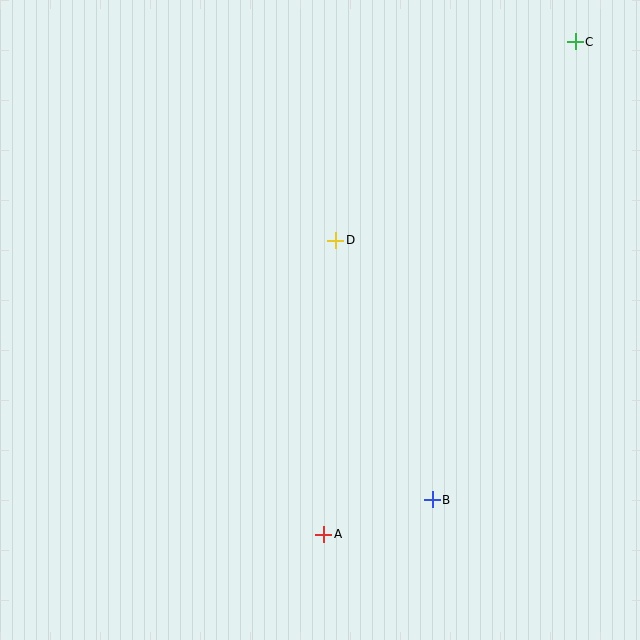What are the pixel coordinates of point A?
Point A is at (324, 534).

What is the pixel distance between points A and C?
The distance between A and C is 553 pixels.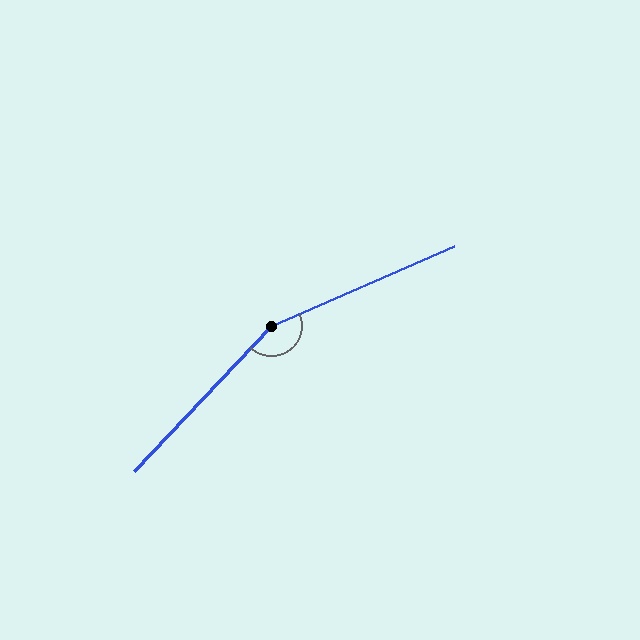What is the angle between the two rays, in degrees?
Approximately 157 degrees.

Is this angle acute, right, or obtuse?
It is obtuse.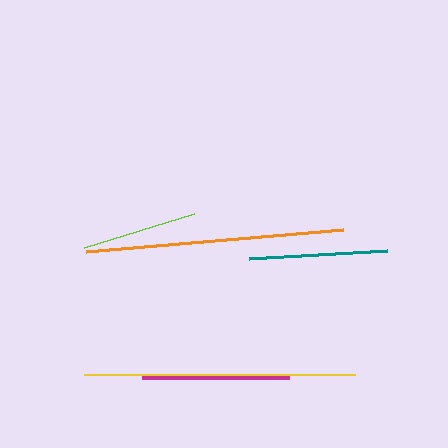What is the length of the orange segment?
The orange segment is approximately 258 pixels long.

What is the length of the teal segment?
The teal segment is approximately 138 pixels long.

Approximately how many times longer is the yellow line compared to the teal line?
The yellow line is approximately 2.0 times the length of the teal line.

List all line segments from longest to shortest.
From longest to shortest: yellow, orange, magenta, teal, lime.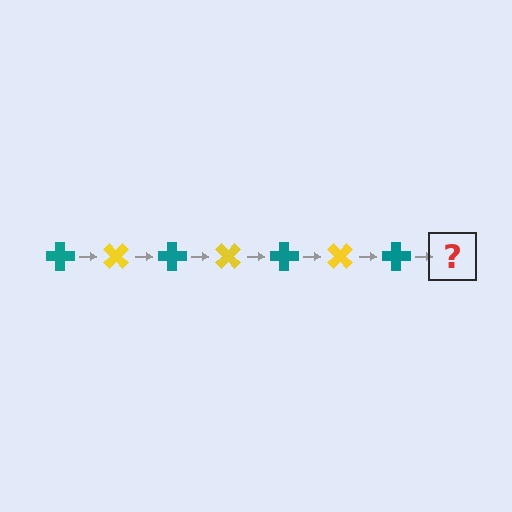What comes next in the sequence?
The next element should be a yellow cross, rotated 315 degrees from the start.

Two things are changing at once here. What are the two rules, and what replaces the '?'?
The two rules are that it rotates 45 degrees each step and the color cycles through teal and yellow. The '?' should be a yellow cross, rotated 315 degrees from the start.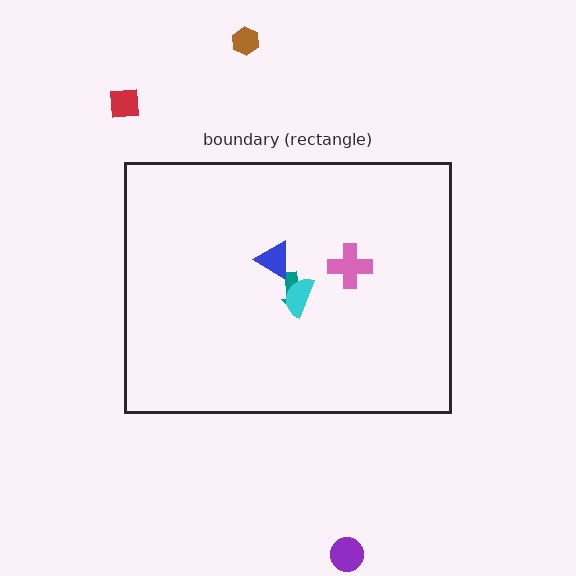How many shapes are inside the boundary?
4 inside, 3 outside.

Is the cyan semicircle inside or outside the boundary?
Inside.